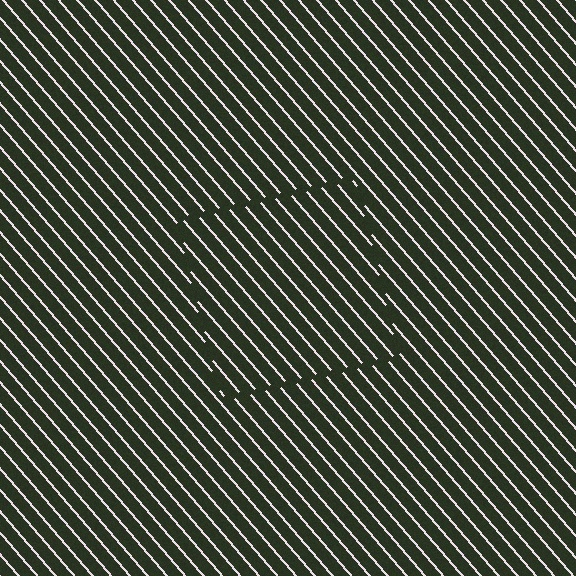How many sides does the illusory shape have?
4 sides — the line-ends trace a square.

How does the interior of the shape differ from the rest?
The interior of the shape contains the same grating, shifted by half a period — the contour is defined by the phase discontinuity where line-ends from the inner and outer gratings abut.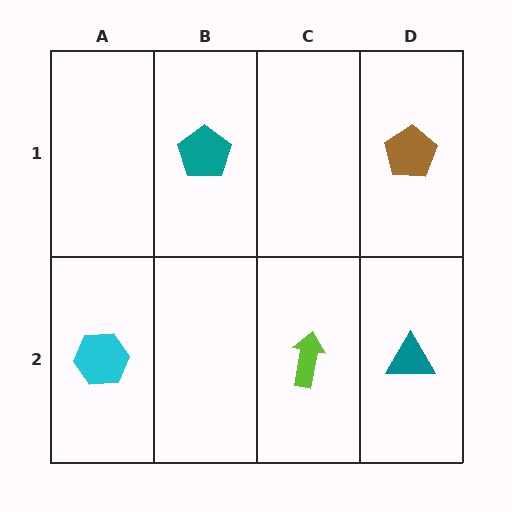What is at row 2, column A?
A cyan hexagon.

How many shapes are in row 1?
2 shapes.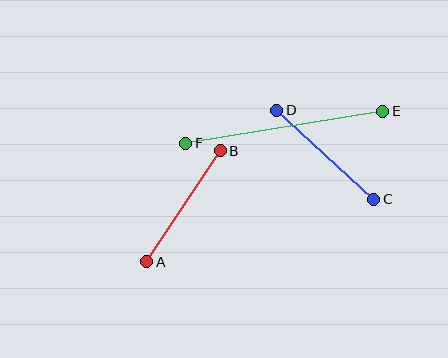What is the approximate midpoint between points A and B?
The midpoint is at approximately (183, 206) pixels.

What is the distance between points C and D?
The distance is approximately 131 pixels.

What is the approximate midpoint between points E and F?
The midpoint is at approximately (284, 127) pixels.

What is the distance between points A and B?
The distance is approximately 133 pixels.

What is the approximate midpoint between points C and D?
The midpoint is at approximately (325, 155) pixels.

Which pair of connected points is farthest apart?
Points E and F are farthest apart.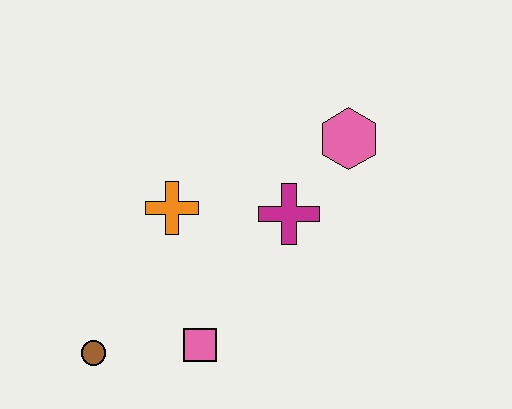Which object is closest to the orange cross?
The magenta cross is closest to the orange cross.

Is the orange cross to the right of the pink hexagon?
No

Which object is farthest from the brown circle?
The pink hexagon is farthest from the brown circle.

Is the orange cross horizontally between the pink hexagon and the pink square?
No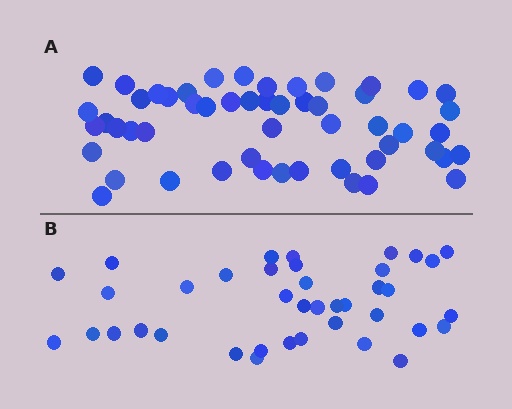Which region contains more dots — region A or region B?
Region A (the top region) has more dots.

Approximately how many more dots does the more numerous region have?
Region A has approximately 15 more dots than region B.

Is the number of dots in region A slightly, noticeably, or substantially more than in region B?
Region A has noticeably more, but not dramatically so. The ratio is roughly 1.4 to 1.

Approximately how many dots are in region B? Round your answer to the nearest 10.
About 40 dots. (The exact count is 39, which rounds to 40.)